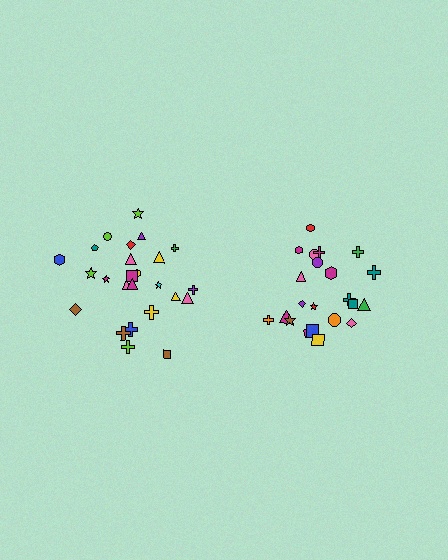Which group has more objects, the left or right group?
The left group.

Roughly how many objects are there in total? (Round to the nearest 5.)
Roughly 45 objects in total.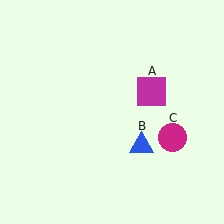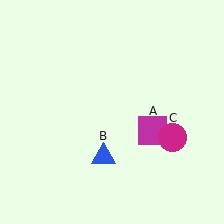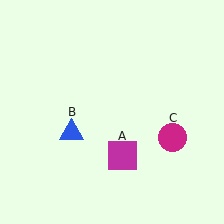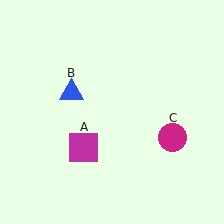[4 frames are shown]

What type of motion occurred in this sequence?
The magenta square (object A), blue triangle (object B) rotated clockwise around the center of the scene.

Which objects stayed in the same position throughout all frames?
Magenta circle (object C) remained stationary.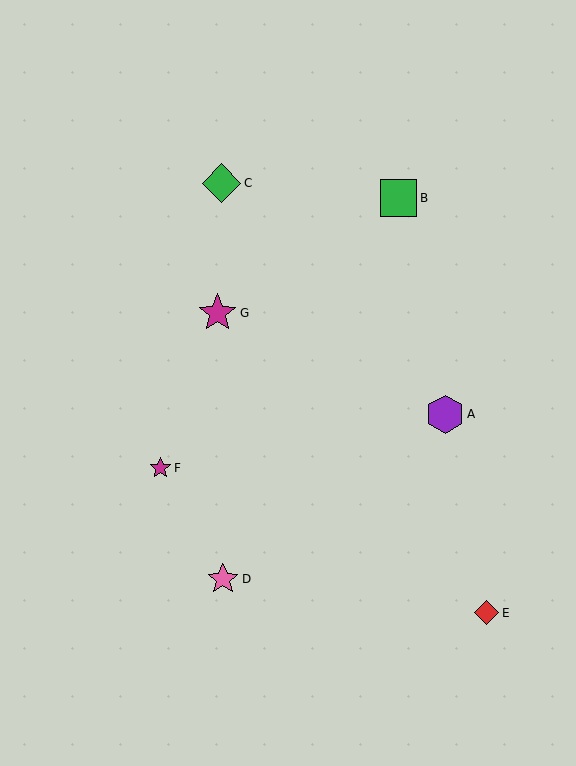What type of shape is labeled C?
Shape C is a green diamond.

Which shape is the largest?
The green diamond (labeled C) is the largest.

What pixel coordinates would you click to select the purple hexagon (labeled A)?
Click at (445, 414) to select the purple hexagon A.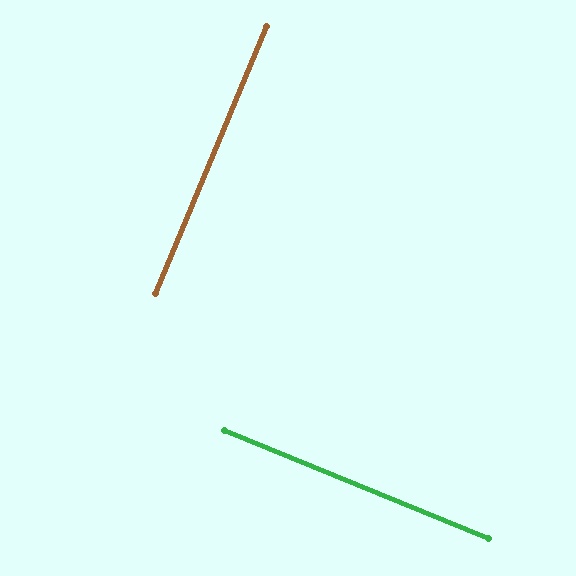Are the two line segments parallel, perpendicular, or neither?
Perpendicular — they meet at approximately 90°.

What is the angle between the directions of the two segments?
Approximately 90 degrees.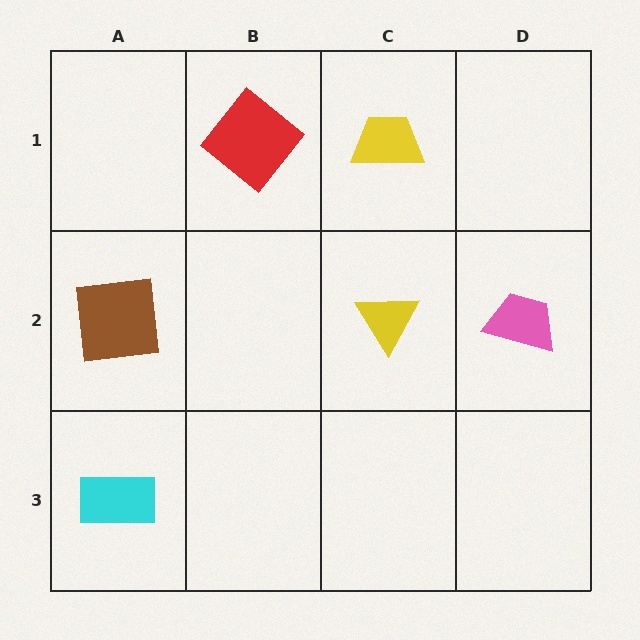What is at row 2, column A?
A brown square.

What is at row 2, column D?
A pink trapezoid.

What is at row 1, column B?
A red diamond.